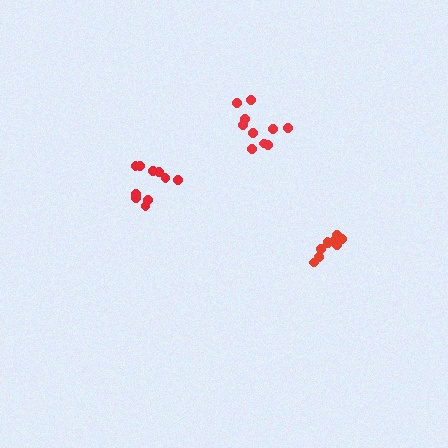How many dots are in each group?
Group 1: 10 dots, Group 2: 9 dots, Group 3: 10 dots (29 total).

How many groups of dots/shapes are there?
There are 3 groups.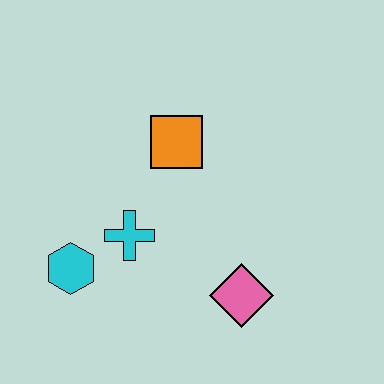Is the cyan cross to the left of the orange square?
Yes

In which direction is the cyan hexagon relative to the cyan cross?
The cyan hexagon is to the left of the cyan cross.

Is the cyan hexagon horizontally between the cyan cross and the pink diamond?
No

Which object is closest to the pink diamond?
The cyan cross is closest to the pink diamond.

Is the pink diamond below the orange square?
Yes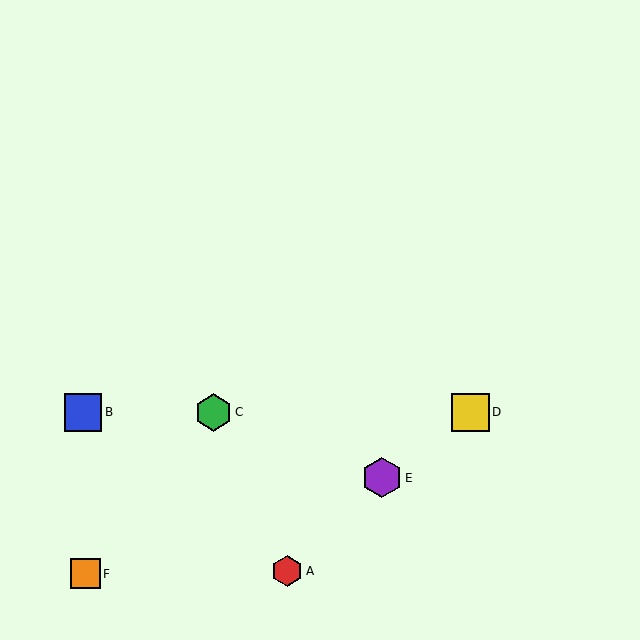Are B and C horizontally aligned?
Yes, both are at y≈412.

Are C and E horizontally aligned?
No, C is at y≈412 and E is at y≈478.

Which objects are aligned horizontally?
Objects B, C, D are aligned horizontally.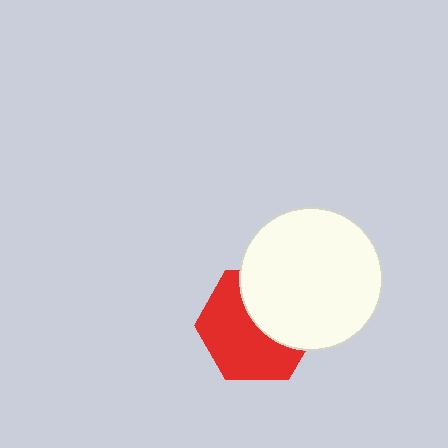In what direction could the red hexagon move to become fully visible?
The red hexagon could move toward the lower-left. That would shift it out from behind the white circle entirely.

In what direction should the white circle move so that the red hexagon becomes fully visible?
The white circle should move toward the upper-right. That is the shortest direction to clear the overlap and leave the red hexagon fully visible.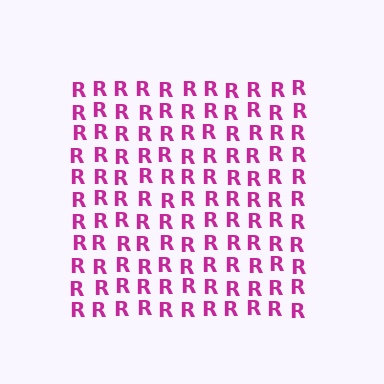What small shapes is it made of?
It is made of small letter R's.